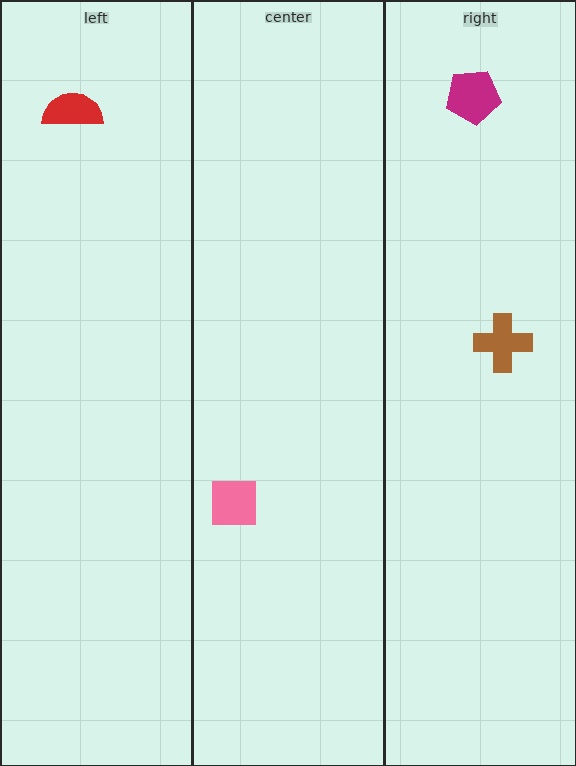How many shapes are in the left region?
1.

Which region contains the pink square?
The center region.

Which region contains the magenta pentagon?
The right region.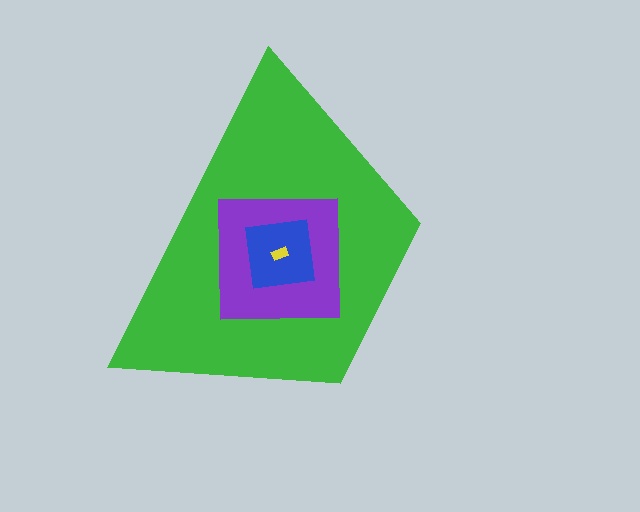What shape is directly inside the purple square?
The blue square.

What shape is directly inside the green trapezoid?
The purple square.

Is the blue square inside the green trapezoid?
Yes.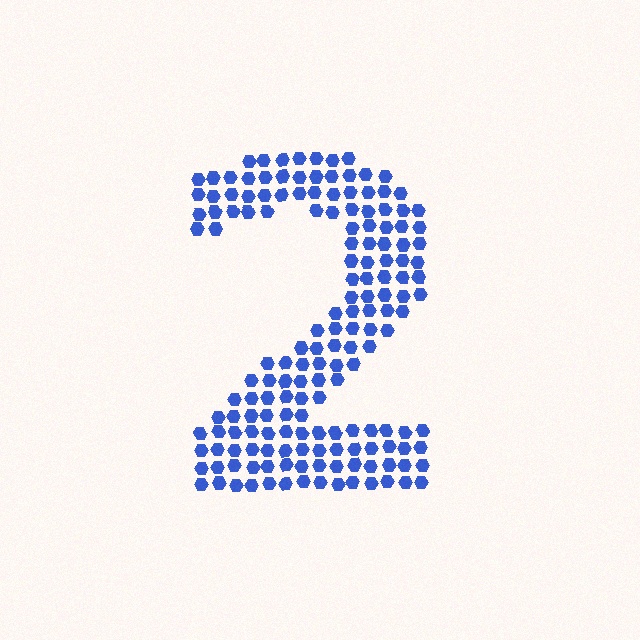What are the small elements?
The small elements are hexagons.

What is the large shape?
The large shape is the digit 2.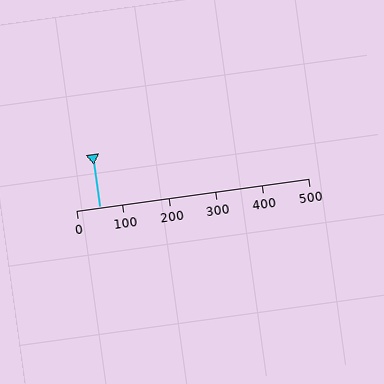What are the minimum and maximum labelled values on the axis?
The axis runs from 0 to 500.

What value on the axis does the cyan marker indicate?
The marker indicates approximately 50.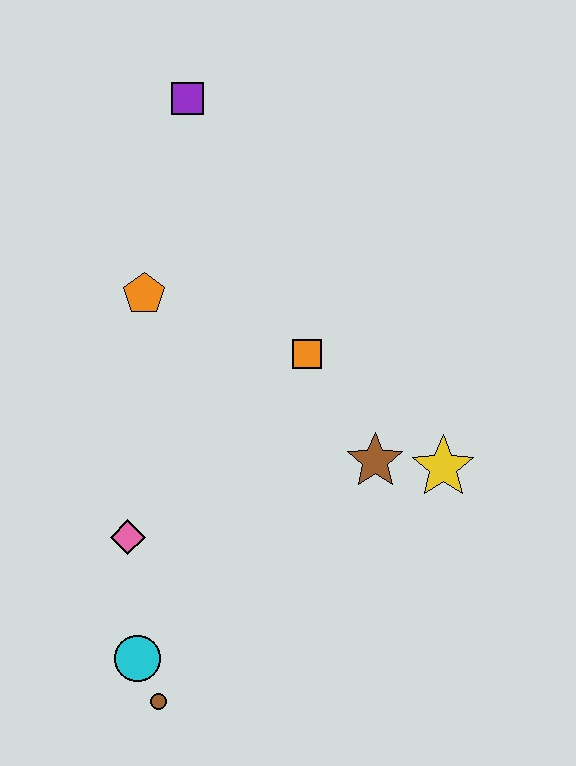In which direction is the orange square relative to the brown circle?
The orange square is above the brown circle.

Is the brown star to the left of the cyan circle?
No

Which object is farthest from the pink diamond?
The purple square is farthest from the pink diamond.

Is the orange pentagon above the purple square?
No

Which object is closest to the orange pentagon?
The orange square is closest to the orange pentagon.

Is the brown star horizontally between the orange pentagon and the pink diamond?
No